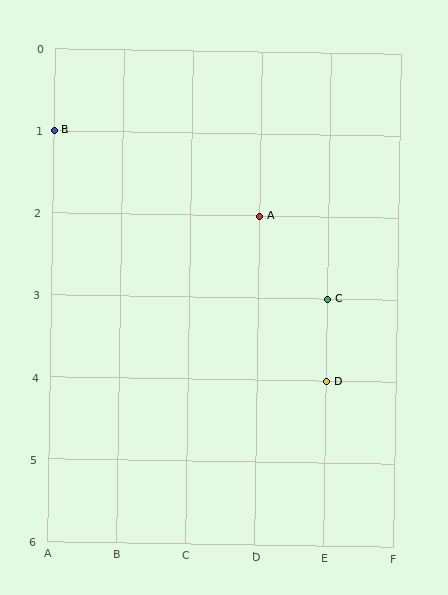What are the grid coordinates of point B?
Point B is at grid coordinates (A, 1).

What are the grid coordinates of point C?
Point C is at grid coordinates (E, 3).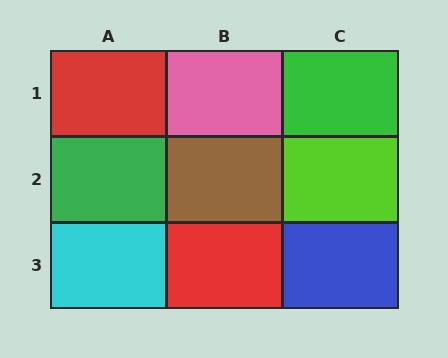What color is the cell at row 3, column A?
Cyan.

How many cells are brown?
1 cell is brown.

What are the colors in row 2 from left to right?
Green, brown, lime.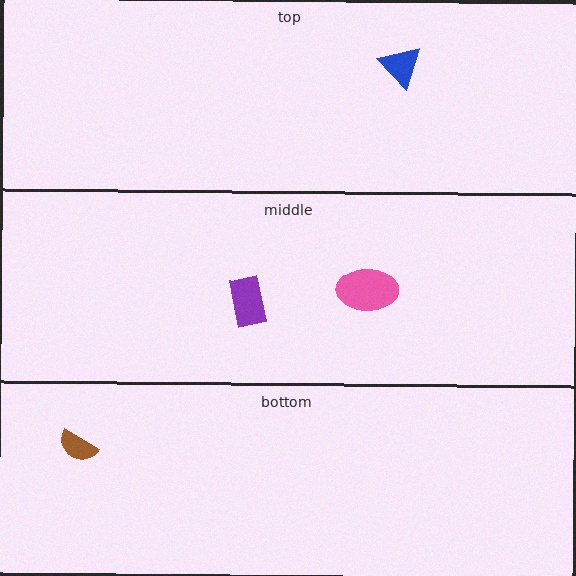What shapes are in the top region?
The blue triangle.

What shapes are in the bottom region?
The brown semicircle.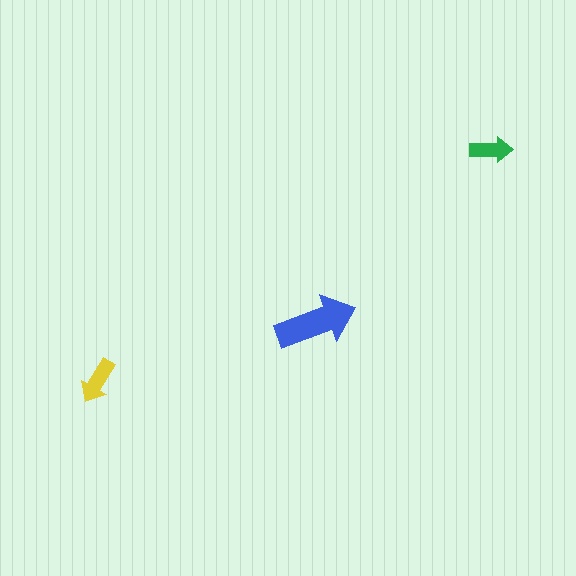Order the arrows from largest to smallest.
the blue one, the yellow one, the green one.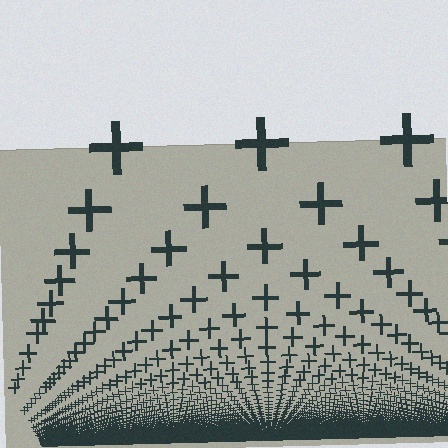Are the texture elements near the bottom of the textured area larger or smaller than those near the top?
Smaller. The gradient is inverted — elements near the bottom are smaller and denser.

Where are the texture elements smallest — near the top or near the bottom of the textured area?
Near the bottom.